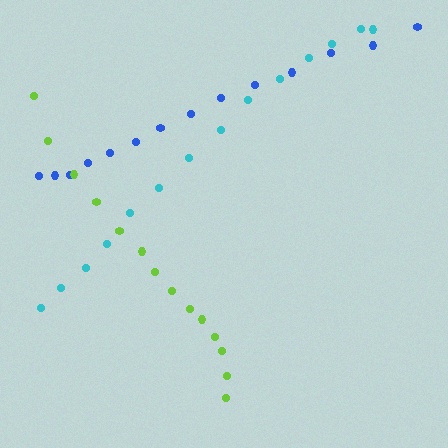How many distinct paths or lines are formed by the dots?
There are 3 distinct paths.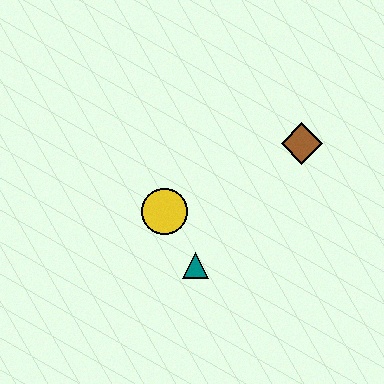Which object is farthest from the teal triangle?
The brown diamond is farthest from the teal triangle.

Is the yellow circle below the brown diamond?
Yes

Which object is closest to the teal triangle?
The yellow circle is closest to the teal triangle.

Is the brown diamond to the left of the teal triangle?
No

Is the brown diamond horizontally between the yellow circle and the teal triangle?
No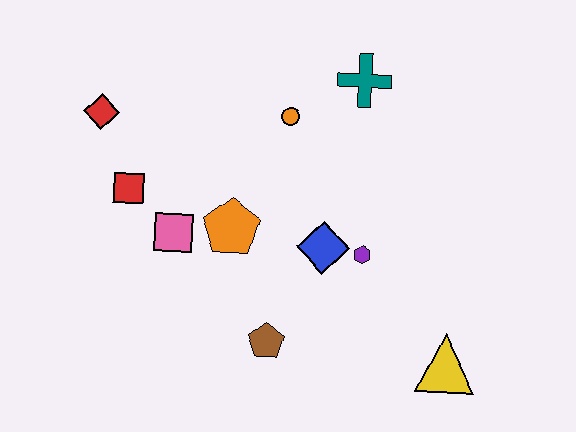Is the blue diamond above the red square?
No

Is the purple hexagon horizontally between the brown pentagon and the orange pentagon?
No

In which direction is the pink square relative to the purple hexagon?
The pink square is to the left of the purple hexagon.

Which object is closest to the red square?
The pink square is closest to the red square.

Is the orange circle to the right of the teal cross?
No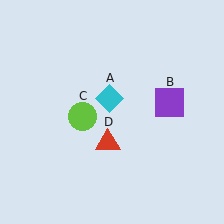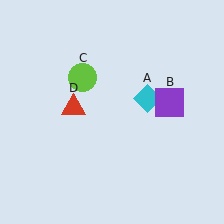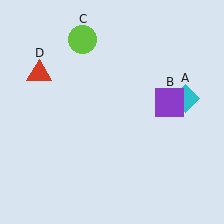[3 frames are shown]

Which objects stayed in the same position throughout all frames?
Purple square (object B) remained stationary.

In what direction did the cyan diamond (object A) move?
The cyan diamond (object A) moved right.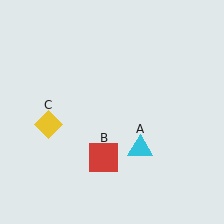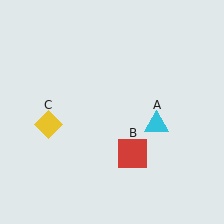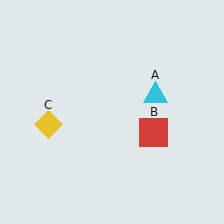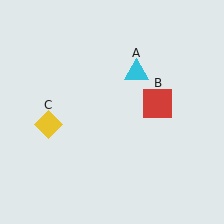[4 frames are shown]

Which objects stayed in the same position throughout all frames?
Yellow diamond (object C) remained stationary.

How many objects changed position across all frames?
2 objects changed position: cyan triangle (object A), red square (object B).